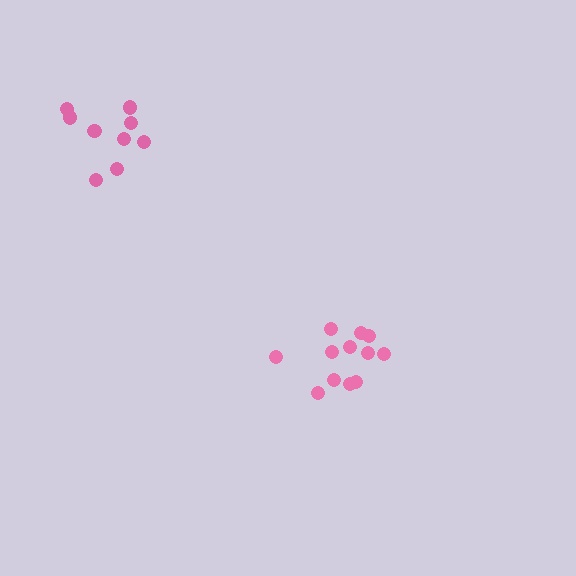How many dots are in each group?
Group 1: 9 dots, Group 2: 12 dots (21 total).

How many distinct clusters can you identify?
There are 2 distinct clusters.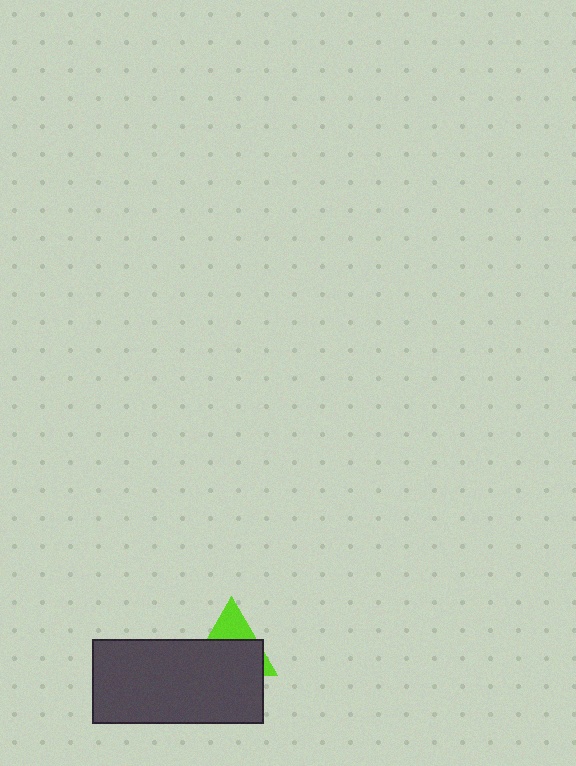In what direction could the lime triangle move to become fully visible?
The lime triangle could move up. That would shift it out from behind the dark gray rectangle entirely.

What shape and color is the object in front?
The object in front is a dark gray rectangle.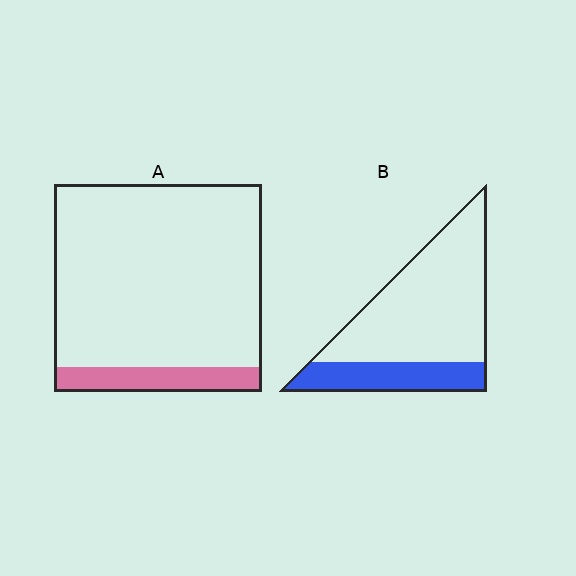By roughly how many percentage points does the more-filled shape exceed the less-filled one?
By roughly 15 percentage points (B over A).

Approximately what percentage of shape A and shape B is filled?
A is approximately 10% and B is approximately 25%.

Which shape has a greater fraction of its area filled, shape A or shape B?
Shape B.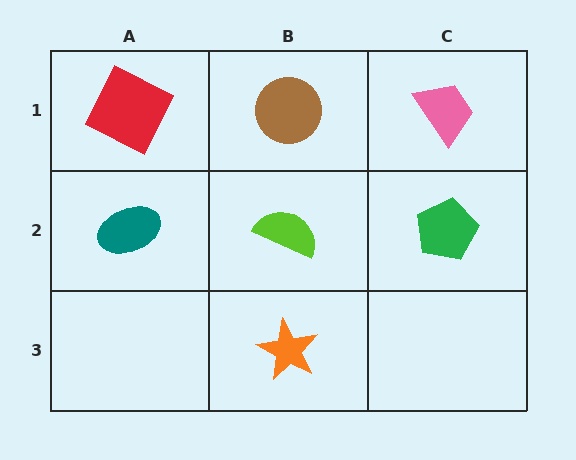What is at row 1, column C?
A pink trapezoid.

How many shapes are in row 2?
3 shapes.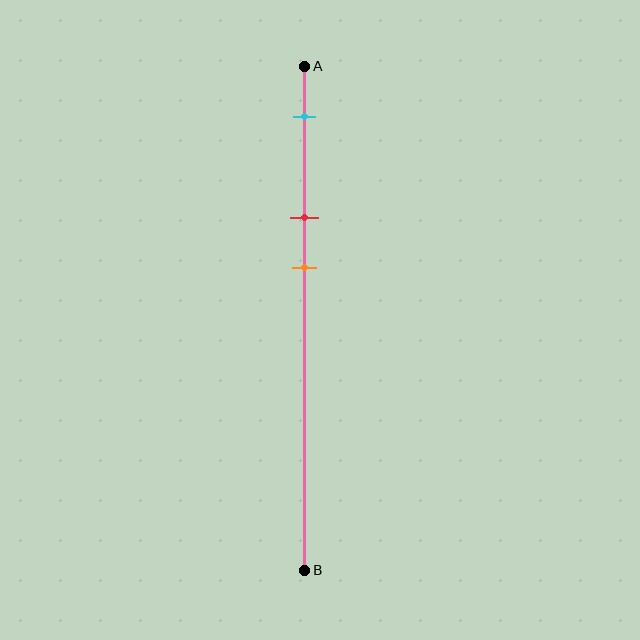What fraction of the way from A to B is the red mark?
The red mark is approximately 30% (0.3) of the way from A to B.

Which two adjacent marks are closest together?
The red and orange marks are the closest adjacent pair.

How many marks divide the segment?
There are 3 marks dividing the segment.